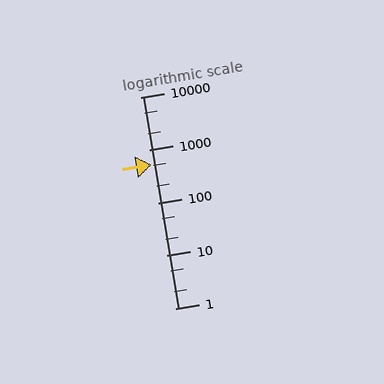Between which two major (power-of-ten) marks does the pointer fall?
The pointer is between 100 and 1000.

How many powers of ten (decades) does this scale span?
The scale spans 4 decades, from 1 to 10000.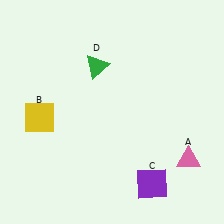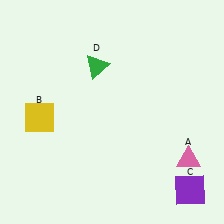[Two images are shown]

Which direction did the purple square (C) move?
The purple square (C) moved right.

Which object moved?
The purple square (C) moved right.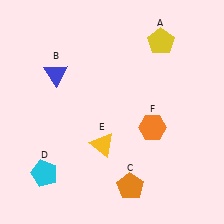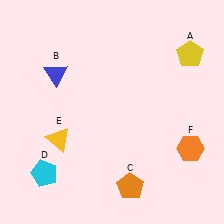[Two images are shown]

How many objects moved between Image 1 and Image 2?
3 objects moved between the two images.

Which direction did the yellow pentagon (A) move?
The yellow pentagon (A) moved right.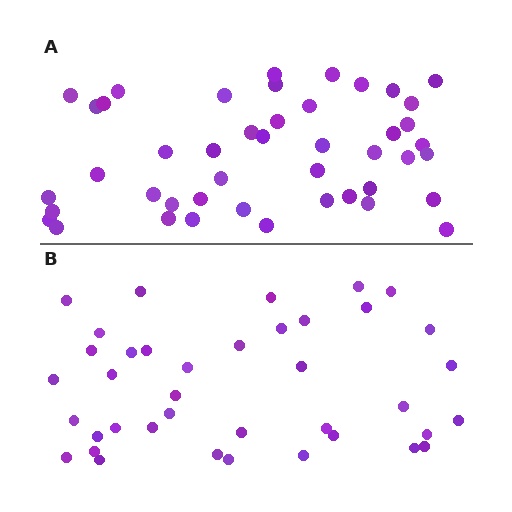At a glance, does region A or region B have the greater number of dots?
Region A (the top region) has more dots.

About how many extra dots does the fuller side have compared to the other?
Region A has about 6 more dots than region B.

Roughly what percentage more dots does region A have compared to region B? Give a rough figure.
About 15% more.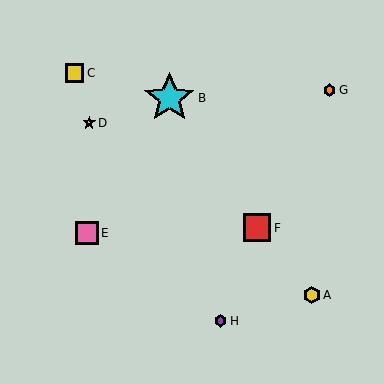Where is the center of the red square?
The center of the red square is at (257, 228).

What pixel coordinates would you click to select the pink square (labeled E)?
Click at (87, 233) to select the pink square E.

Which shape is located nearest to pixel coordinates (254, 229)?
The red square (labeled F) at (257, 228) is nearest to that location.